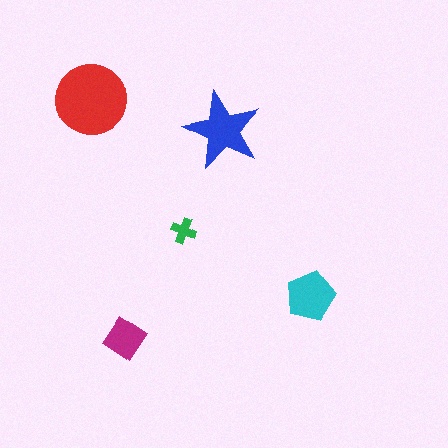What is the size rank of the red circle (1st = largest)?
1st.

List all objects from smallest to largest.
The green cross, the magenta diamond, the cyan pentagon, the blue star, the red circle.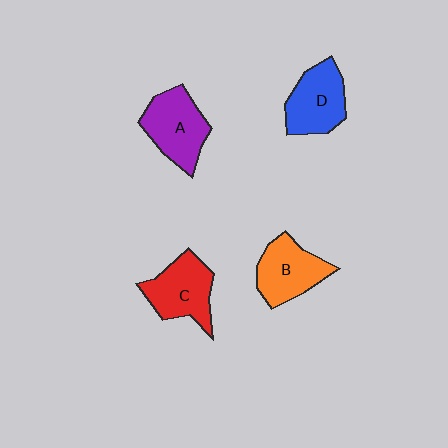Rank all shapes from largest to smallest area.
From largest to smallest: A (purple), C (red), D (blue), B (orange).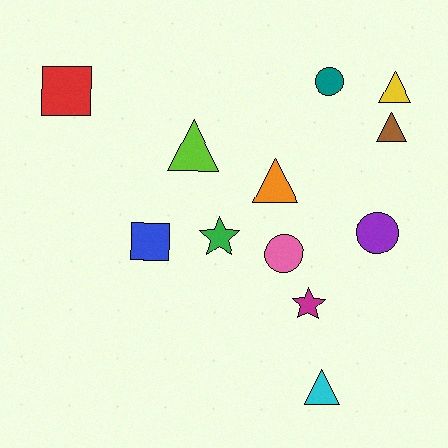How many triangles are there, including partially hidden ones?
There are 5 triangles.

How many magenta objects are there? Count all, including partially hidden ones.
There is 1 magenta object.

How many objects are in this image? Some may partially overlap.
There are 12 objects.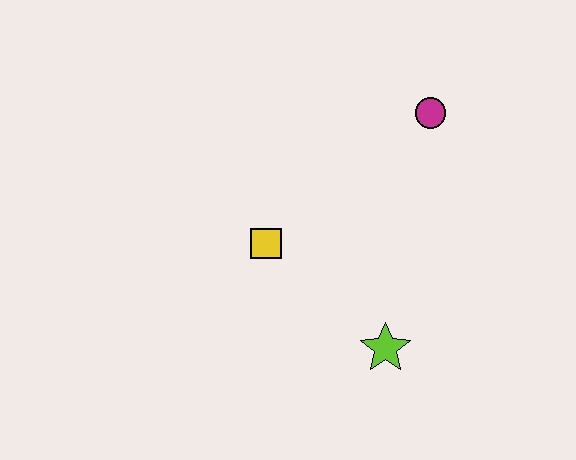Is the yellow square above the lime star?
Yes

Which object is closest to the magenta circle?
The yellow square is closest to the magenta circle.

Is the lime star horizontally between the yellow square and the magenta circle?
Yes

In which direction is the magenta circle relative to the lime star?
The magenta circle is above the lime star.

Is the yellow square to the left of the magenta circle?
Yes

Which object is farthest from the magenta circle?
The lime star is farthest from the magenta circle.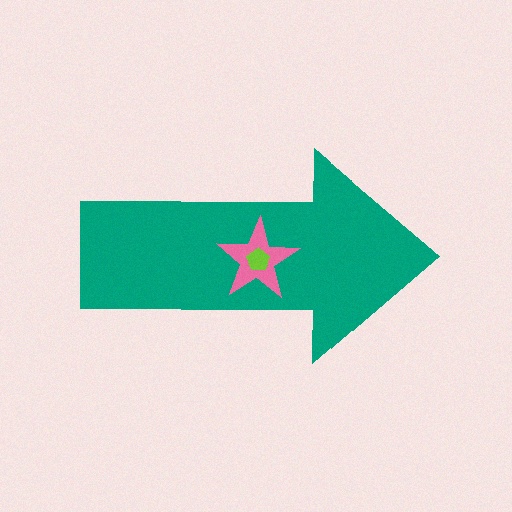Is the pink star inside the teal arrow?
Yes.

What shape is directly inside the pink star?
The lime pentagon.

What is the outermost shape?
The teal arrow.